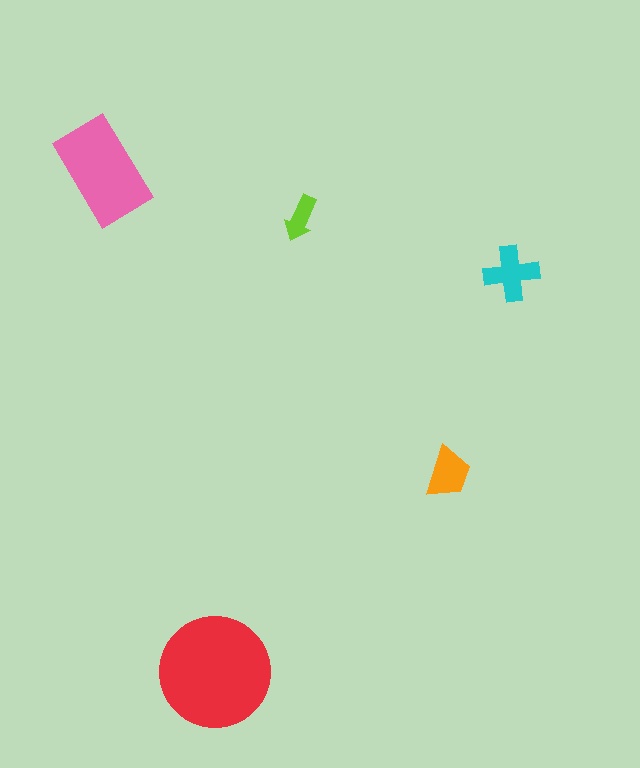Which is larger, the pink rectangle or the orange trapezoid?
The pink rectangle.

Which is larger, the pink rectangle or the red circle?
The red circle.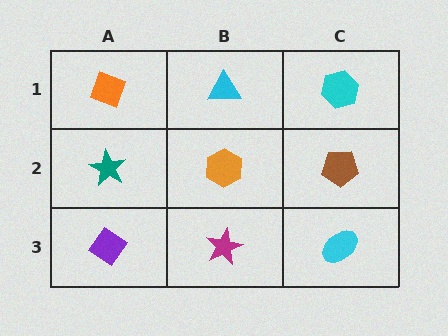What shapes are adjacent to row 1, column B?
An orange hexagon (row 2, column B), an orange diamond (row 1, column A), a cyan hexagon (row 1, column C).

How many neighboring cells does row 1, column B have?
3.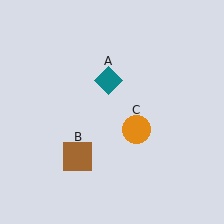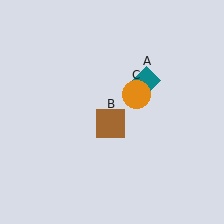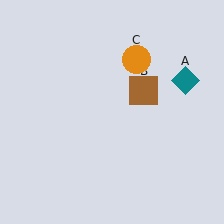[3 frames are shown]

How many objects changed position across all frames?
3 objects changed position: teal diamond (object A), brown square (object B), orange circle (object C).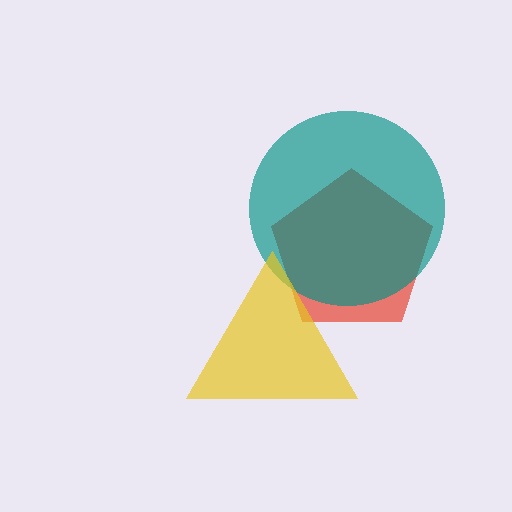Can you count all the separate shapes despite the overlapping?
Yes, there are 3 separate shapes.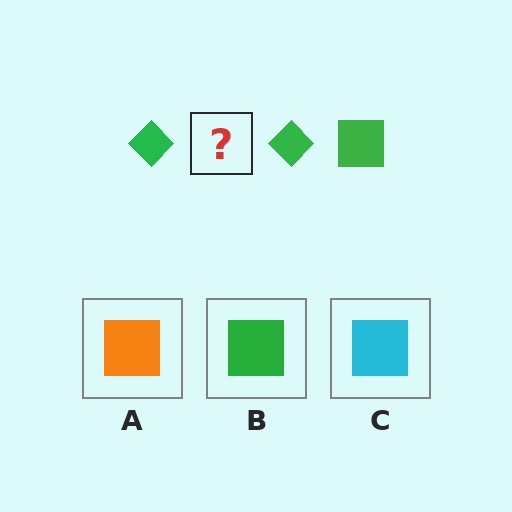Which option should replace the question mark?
Option B.